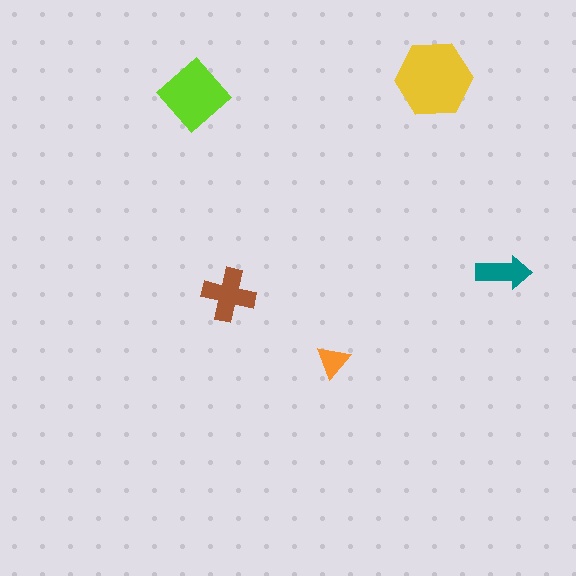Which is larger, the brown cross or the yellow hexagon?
The yellow hexagon.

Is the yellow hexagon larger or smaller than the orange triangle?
Larger.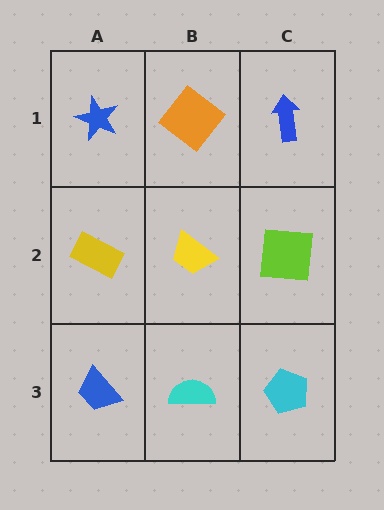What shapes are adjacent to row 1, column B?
A yellow trapezoid (row 2, column B), a blue star (row 1, column A), a blue arrow (row 1, column C).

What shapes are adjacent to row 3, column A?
A yellow rectangle (row 2, column A), a cyan semicircle (row 3, column B).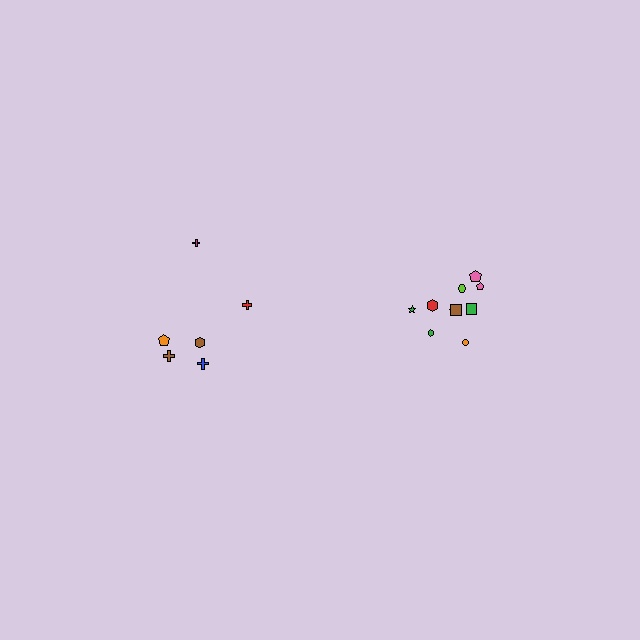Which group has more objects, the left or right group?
The right group.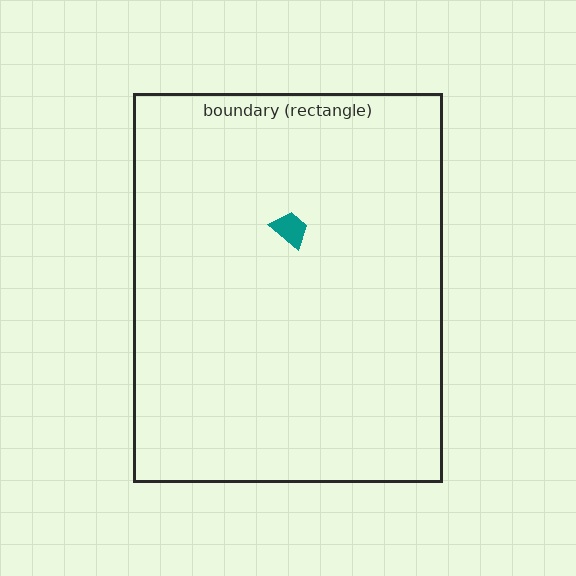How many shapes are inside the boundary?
1 inside, 0 outside.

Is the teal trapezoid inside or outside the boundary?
Inside.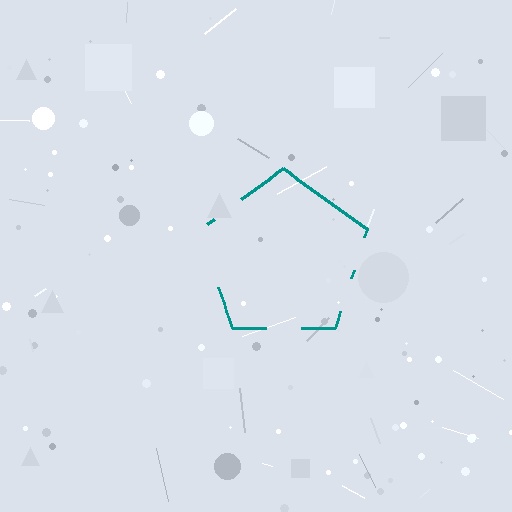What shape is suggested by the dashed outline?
The dashed outline suggests a pentagon.